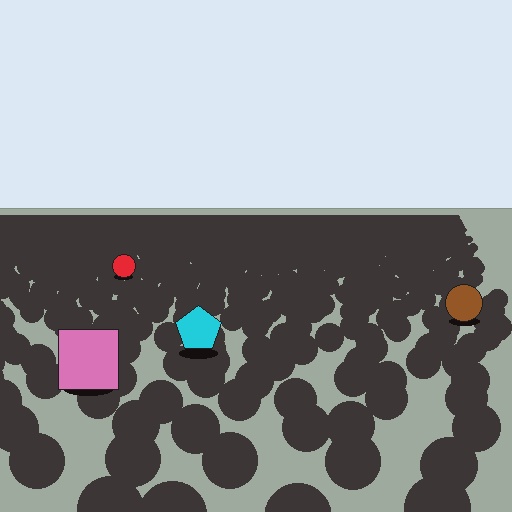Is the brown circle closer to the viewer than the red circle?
Yes. The brown circle is closer — you can tell from the texture gradient: the ground texture is coarser near it.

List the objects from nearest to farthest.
From nearest to farthest: the pink square, the cyan pentagon, the brown circle, the red circle.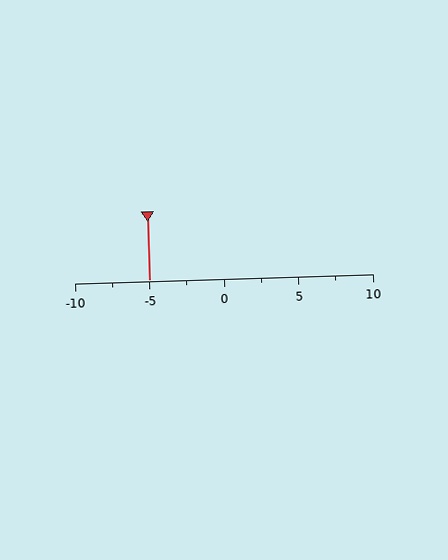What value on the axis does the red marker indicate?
The marker indicates approximately -5.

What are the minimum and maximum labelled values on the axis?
The axis runs from -10 to 10.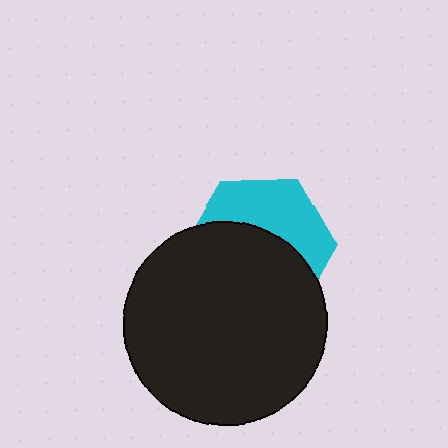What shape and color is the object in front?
The object in front is a black circle.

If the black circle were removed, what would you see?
You would see the complete cyan hexagon.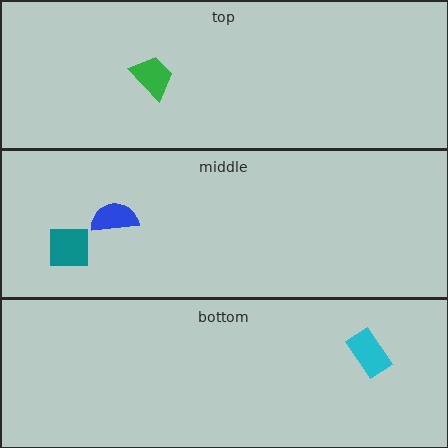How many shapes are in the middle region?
2.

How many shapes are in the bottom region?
1.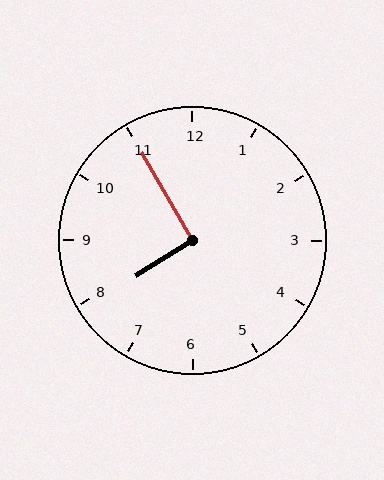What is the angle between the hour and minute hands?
Approximately 92 degrees.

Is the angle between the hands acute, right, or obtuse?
It is right.